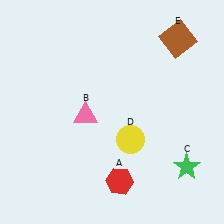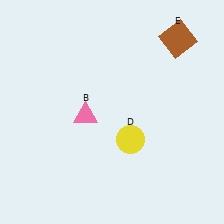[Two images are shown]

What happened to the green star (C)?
The green star (C) was removed in Image 2. It was in the bottom-right area of Image 1.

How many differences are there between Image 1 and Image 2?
There are 2 differences between the two images.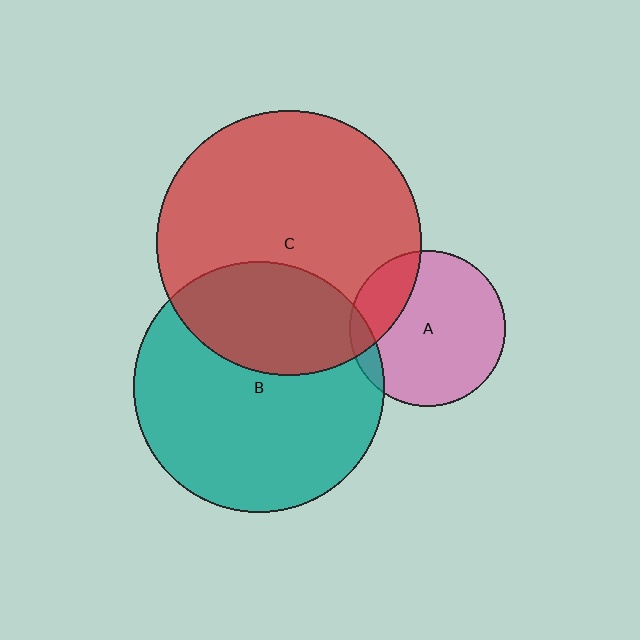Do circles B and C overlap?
Yes.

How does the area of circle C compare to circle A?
Approximately 2.9 times.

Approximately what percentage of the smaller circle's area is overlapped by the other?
Approximately 35%.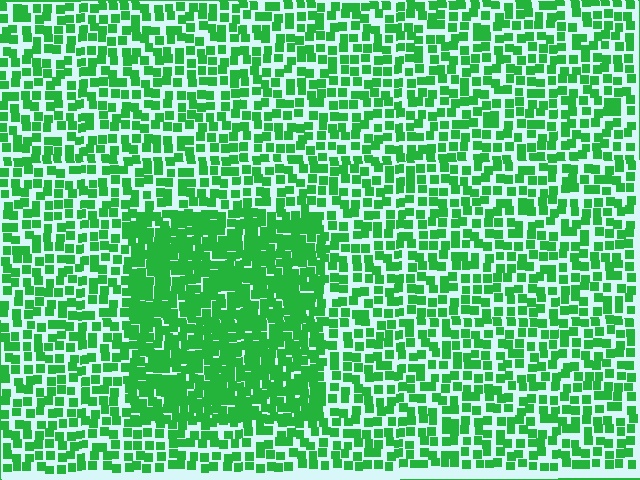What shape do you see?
I see a rectangle.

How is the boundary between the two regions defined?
The boundary is defined by a change in element density (approximately 1.8x ratio). All elements are the same color, size, and shape.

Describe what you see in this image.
The image contains small green elements arranged at two different densities. A rectangle-shaped region is visible where the elements are more densely packed than the surrounding area.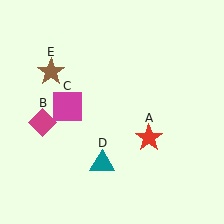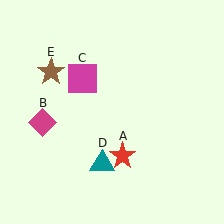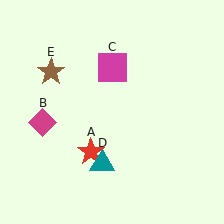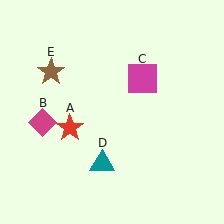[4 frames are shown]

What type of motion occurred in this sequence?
The red star (object A), magenta square (object C) rotated clockwise around the center of the scene.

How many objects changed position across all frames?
2 objects changed position: red star (object A), magenta square (object C).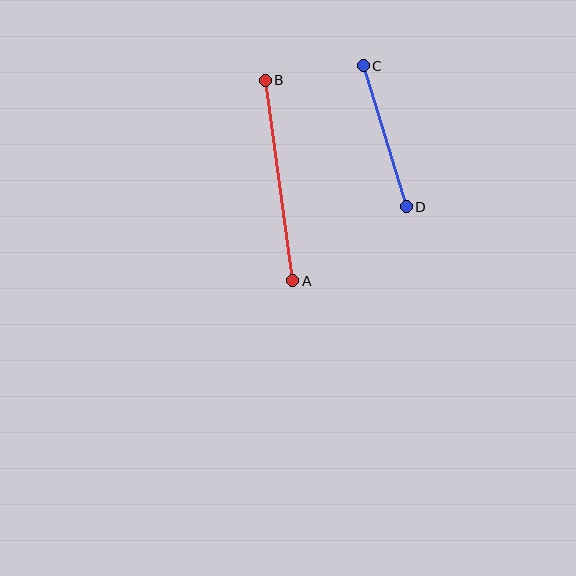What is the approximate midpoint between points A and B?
The midpoint is at approximately (279, 180) pixels.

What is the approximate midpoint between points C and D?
The midpoint is at approximately (385, 136) pixels.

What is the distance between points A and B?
The distance is approximately 202 pixels.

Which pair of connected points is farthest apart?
Points A and B are farthest apart.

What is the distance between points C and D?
The distance is approximately 147 pixels.